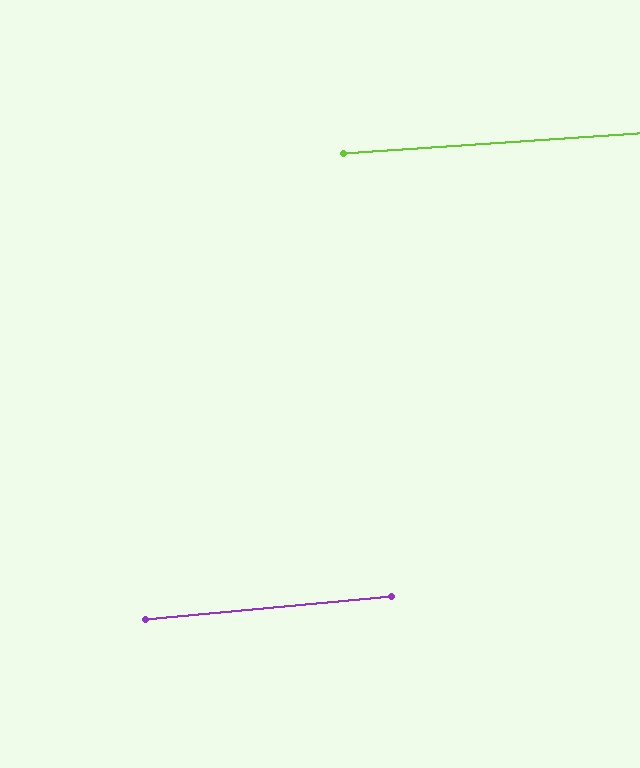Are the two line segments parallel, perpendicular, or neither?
Parallel — their directions differ by only 1.3°.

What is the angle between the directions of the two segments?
Approximately 1 degree.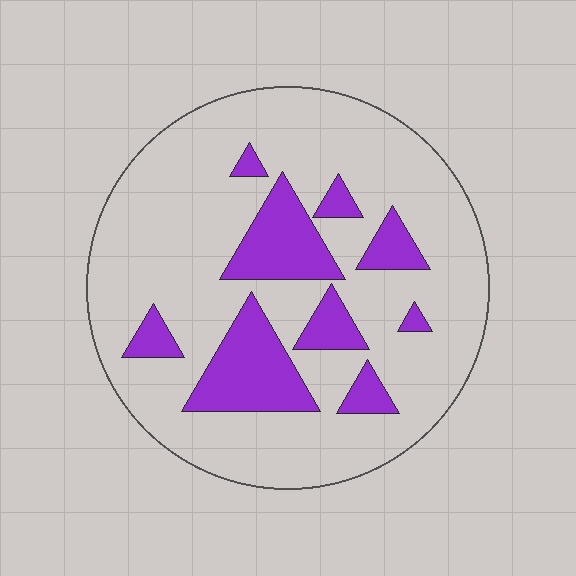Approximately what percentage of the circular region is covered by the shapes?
Approximately 20%.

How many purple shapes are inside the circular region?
9.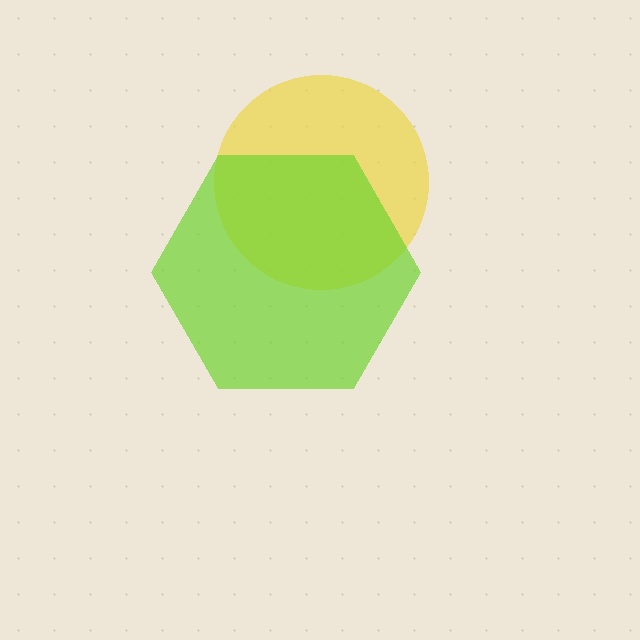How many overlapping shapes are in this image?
There are 2 overlapping shapes in the image.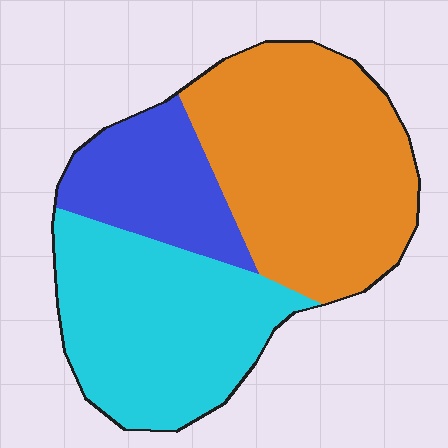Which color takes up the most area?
Orange, at roughly 45%.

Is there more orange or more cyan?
Orange.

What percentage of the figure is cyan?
Cyan covers about 35% of the figure.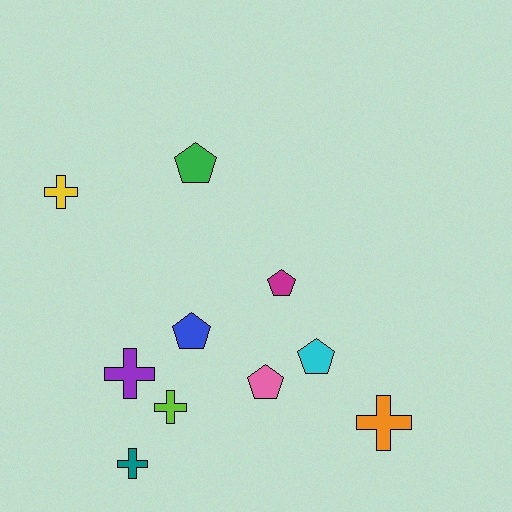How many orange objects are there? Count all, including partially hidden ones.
There is 1 orange object.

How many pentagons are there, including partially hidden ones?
There are 5 pentagons.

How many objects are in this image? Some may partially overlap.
There are 10 objects.